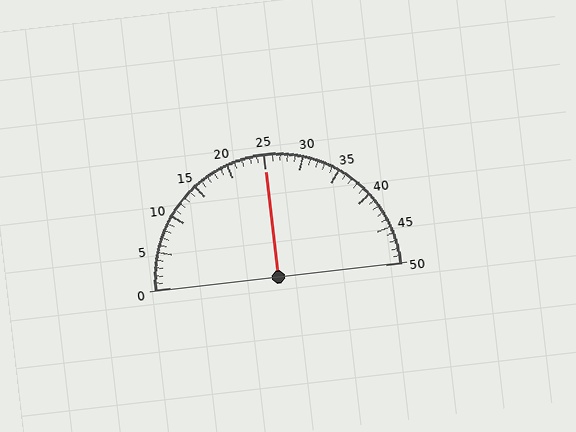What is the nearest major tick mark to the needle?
The nearest major tick mark is 25.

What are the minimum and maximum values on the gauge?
The gauge ranges from 0 to 50.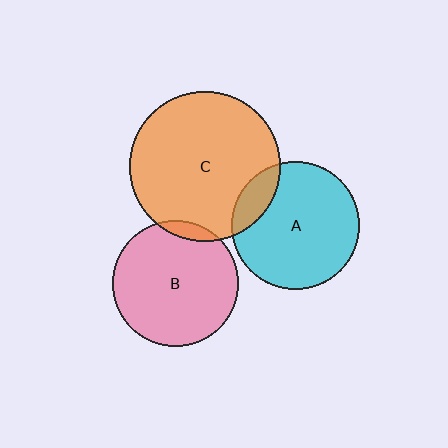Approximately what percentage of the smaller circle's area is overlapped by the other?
Approximately 15%.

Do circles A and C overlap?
Yes.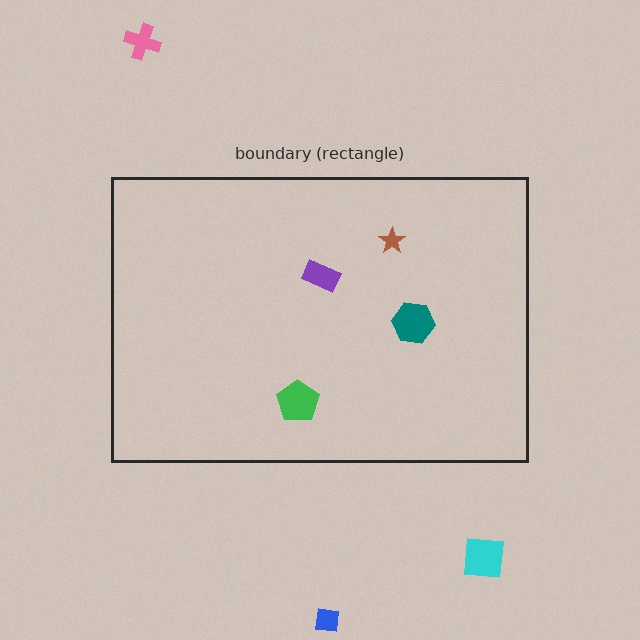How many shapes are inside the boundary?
4 inside, 3 outside.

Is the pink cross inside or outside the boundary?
Outside.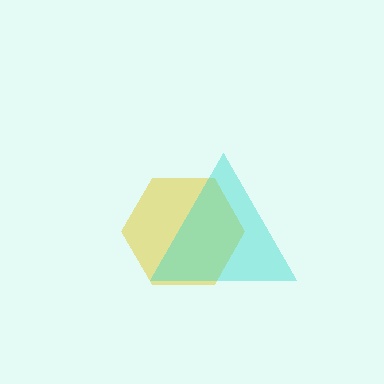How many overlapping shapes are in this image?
There are 2 overlapping shapes in the image.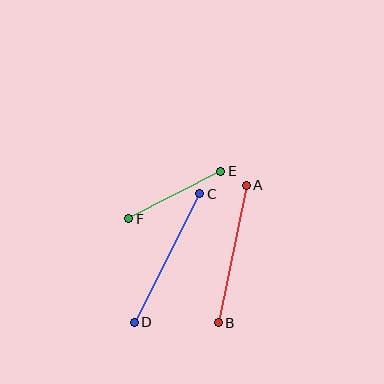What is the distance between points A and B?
The distance is approximately 140 pixels.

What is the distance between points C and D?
The distance is approximately 144 pixels.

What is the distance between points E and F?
The distance is approximately 103 pixels.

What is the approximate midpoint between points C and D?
The midpoint is at approximately (167, 258) pixels.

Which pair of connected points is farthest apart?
Points C and D are farthest apart.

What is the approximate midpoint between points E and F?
The midpoint is at approximately (175, 195) pixels.